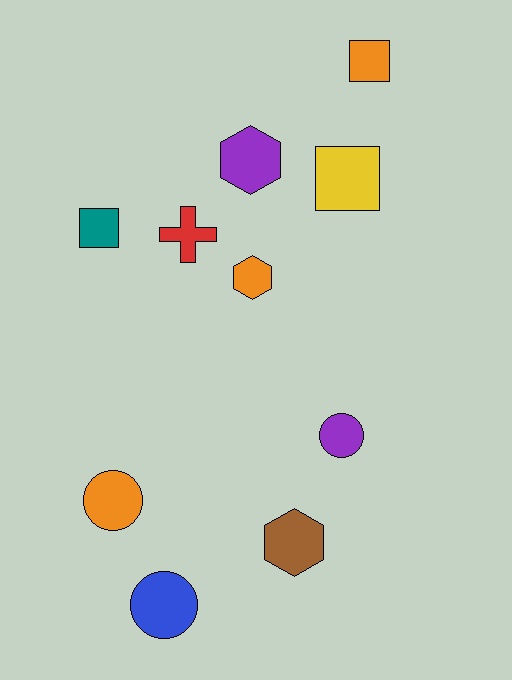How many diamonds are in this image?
There are no diamonds.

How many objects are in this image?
There are 10 objects.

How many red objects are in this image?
There is 1 red object.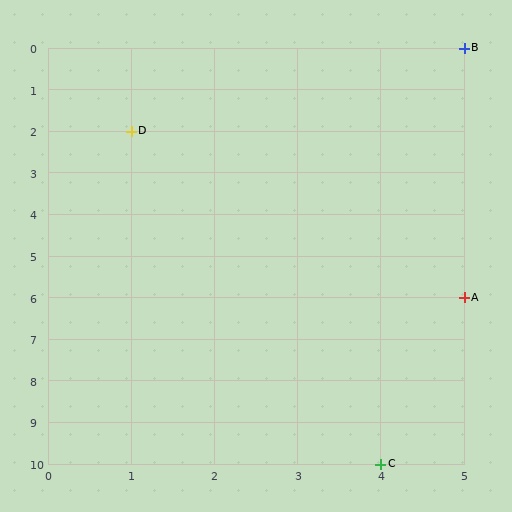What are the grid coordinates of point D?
Point D is at grid coordinates (1, 2).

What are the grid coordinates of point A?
Point A is at grid coordinates (5, 6).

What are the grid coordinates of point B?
Point B is at grid coordinates (5, 0).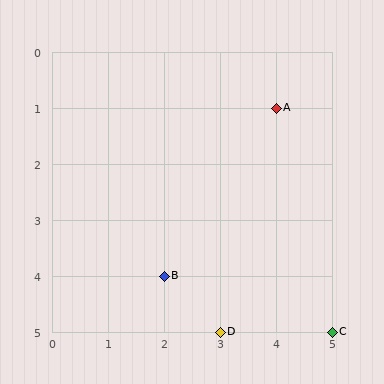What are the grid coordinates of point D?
Point D is at grid coordinates (3, 5).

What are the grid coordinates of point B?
Point B is at grid coordinates (2, 4).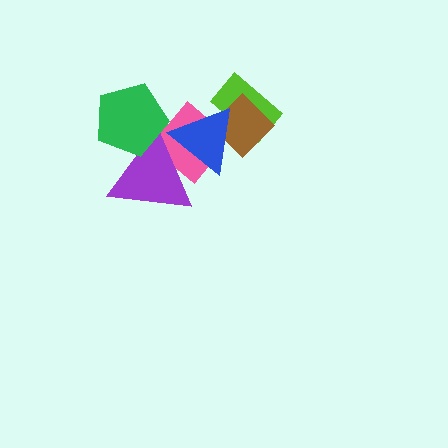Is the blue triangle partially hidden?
No, no other shape covers it.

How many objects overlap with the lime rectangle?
2 objects overlap with the lime rectangle.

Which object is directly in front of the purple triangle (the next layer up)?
The blue triangle is directly in front of the purple triangle.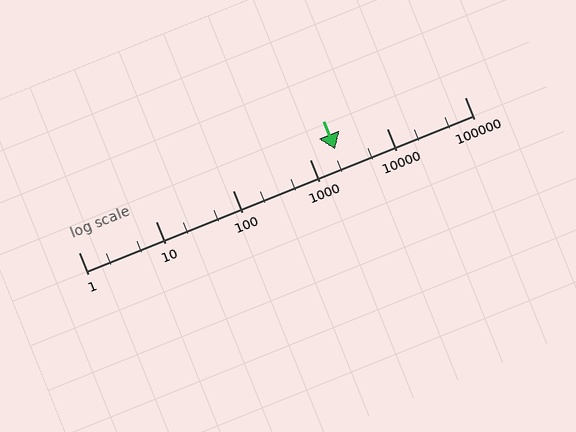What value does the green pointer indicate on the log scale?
The pointer indicates approximately 2100.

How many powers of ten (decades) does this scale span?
The scale spans 5 decades, from 1 to 100000.